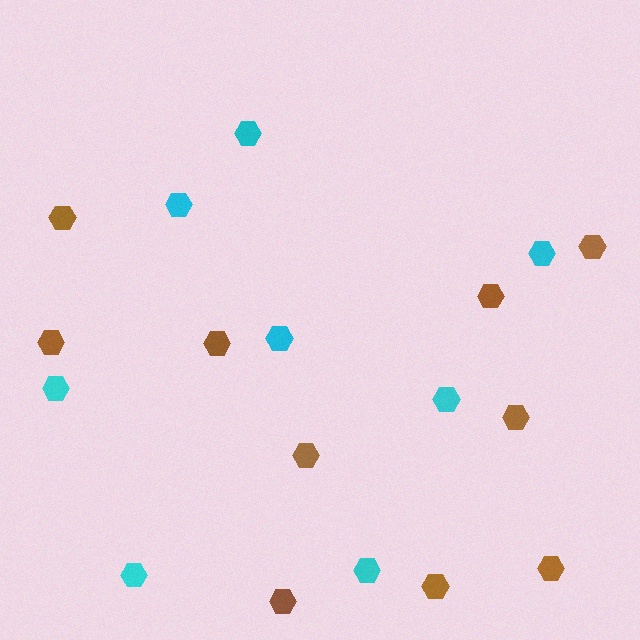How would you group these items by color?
There are 2 groups: one group of cyan hexagons (8) and one group of brown hexagons (10).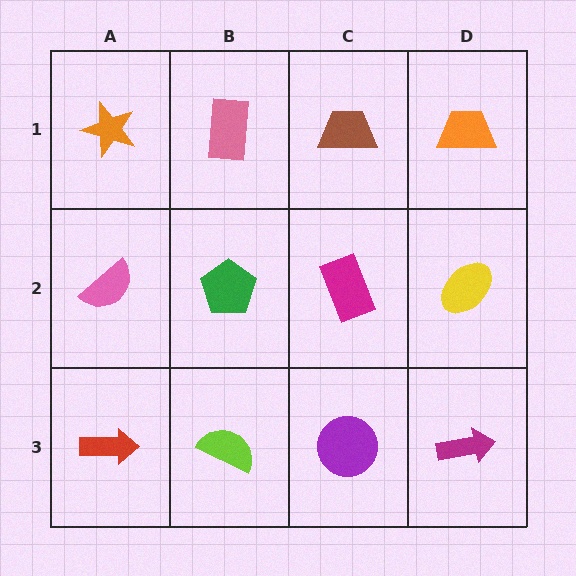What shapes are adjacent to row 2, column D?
An orange trapezoid (row 1, column D), a magenta arrow (row 3, column D), a magenta rectangle (row 2, column C).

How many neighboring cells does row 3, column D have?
2.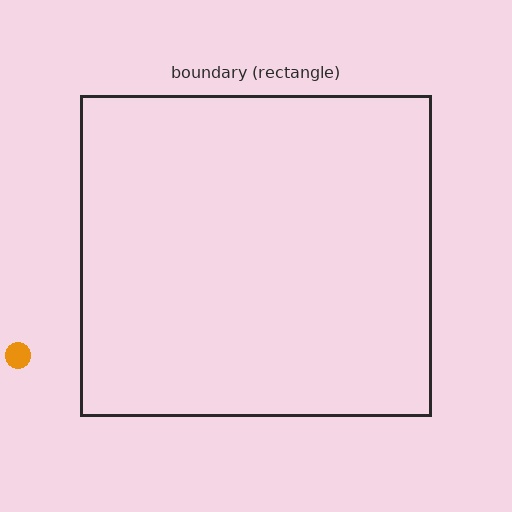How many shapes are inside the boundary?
0 inside, 1 outside.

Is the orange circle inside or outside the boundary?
Outside.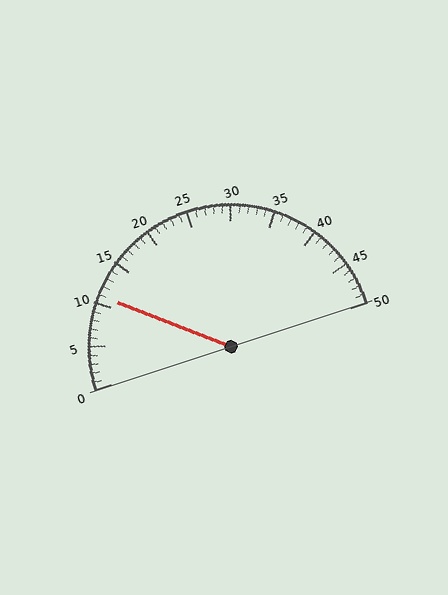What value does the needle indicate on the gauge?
The needle indicates approximately 11.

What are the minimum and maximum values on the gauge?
The gauge ranges from 0 to 50.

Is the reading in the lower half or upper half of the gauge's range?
The reading is in the lower half of the range (0 to 50).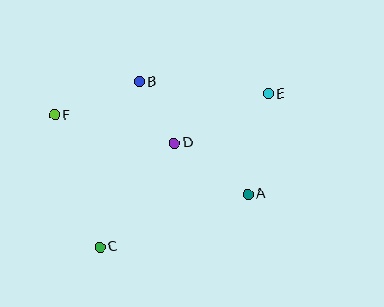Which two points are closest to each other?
Points B and D are closest to each other.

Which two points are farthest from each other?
Points C and E are farthest from each other.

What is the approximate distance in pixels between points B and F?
The distance between B and F is approximately 91 pixels.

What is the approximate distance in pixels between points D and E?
The distance between D and E is approximately 106 pixels.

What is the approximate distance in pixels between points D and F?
The distance between D and F is approximately 123 pixels.